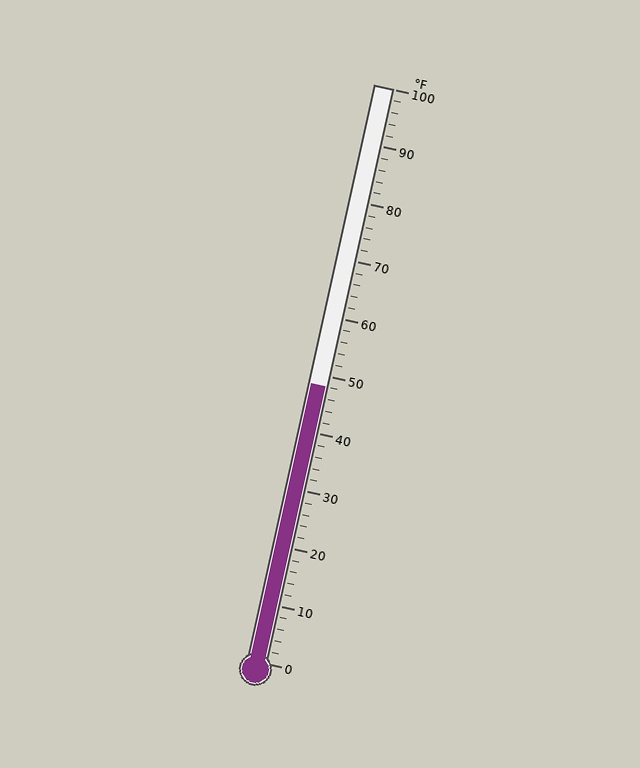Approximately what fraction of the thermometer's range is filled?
The thermometer is filled to approximately 50% of its range.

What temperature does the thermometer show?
The thermometer shows approximately 48°F.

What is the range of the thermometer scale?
The thermometer scale ranges from 0°F to 100°F.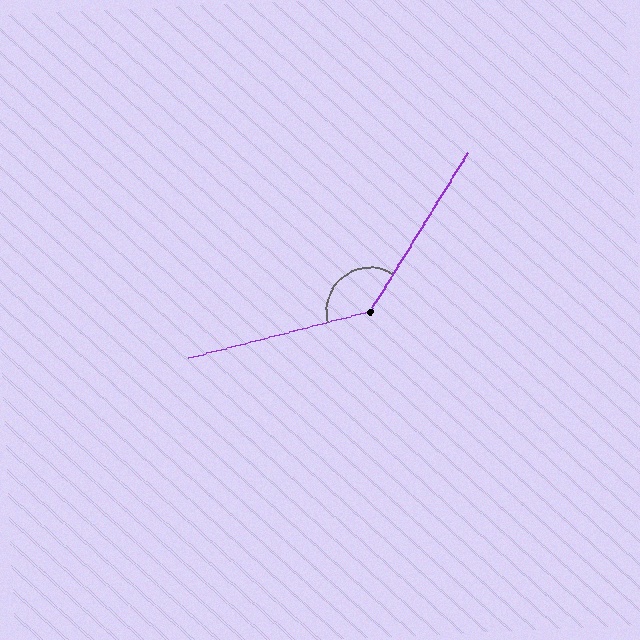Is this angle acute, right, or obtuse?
It is obtuse.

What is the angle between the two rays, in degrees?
Approximately 136 degrees.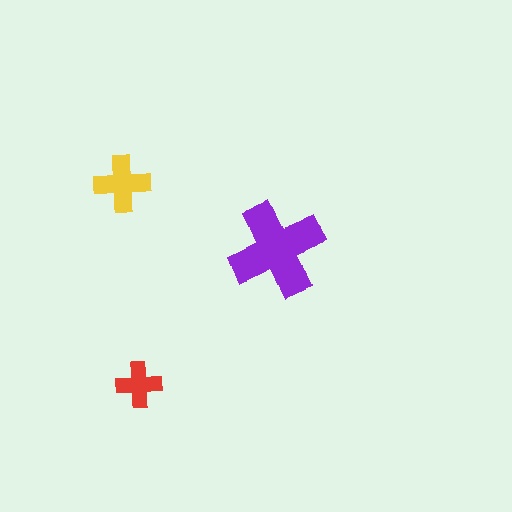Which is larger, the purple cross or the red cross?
The purple one.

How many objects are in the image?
There are 3 objects in the image.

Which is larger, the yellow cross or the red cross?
The yellow one.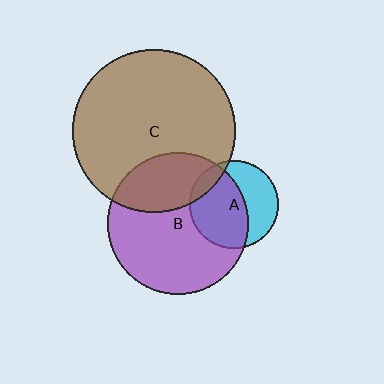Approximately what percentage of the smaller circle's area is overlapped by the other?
Approximately 10%.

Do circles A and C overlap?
Yes.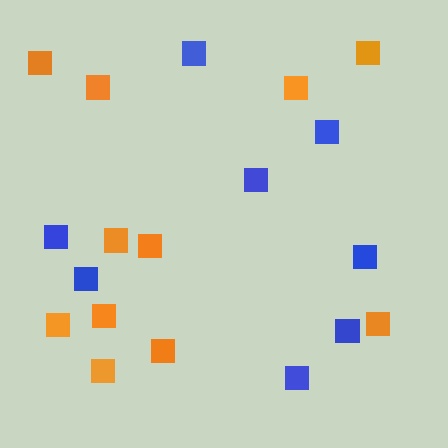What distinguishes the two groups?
There are 2 groups: one group of blue squares (8) and one group of orange squares (11).